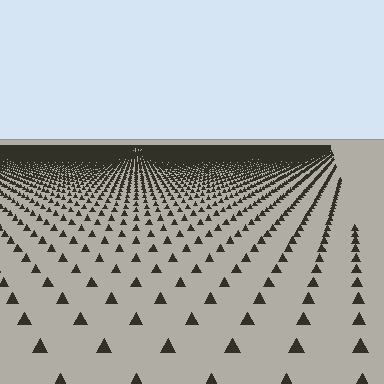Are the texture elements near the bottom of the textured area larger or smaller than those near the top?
Larger. Near the bottom, elements are closer to the viewer and appear at a bigger on-screen size.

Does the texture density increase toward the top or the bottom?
Density increases toward the top.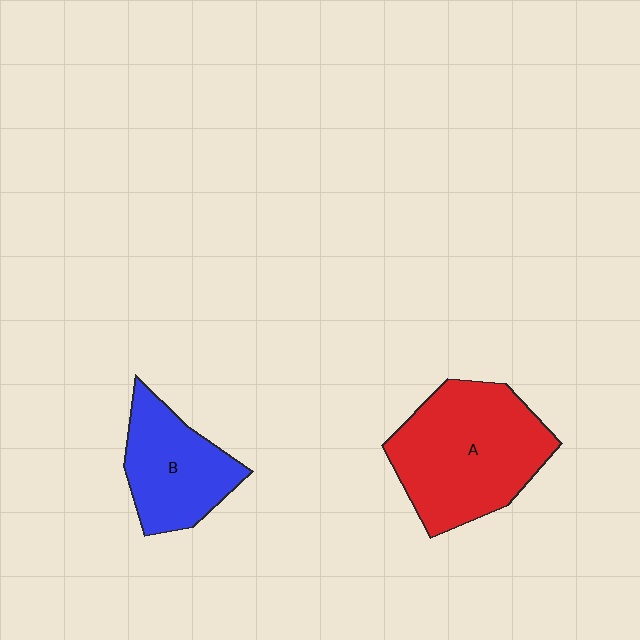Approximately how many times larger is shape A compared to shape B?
Approximately 1.6 times.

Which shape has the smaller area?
Shape B (blue).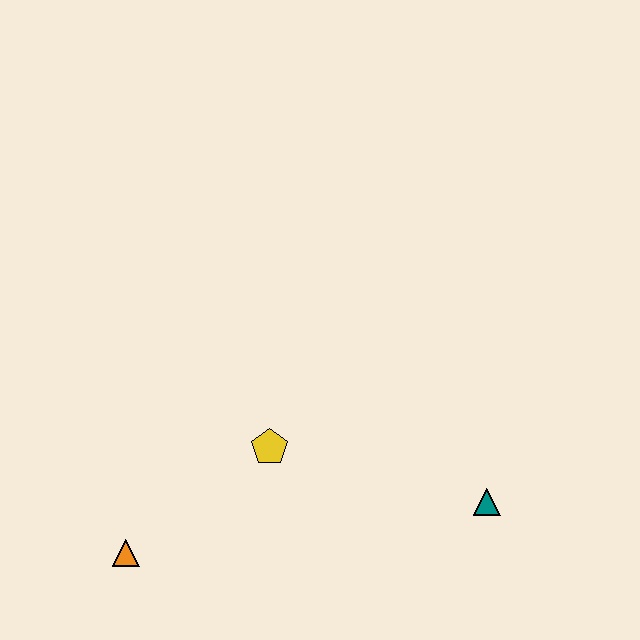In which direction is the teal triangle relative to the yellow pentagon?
The teal triangle is to the right of the yellow pentagon.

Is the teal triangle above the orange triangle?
Yes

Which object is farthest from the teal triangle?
The orange triangle is farthest from the teal triangle.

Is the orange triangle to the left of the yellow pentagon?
Yes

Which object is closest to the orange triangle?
The yellow pentagon is closest to the orange triangle.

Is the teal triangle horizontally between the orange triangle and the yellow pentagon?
No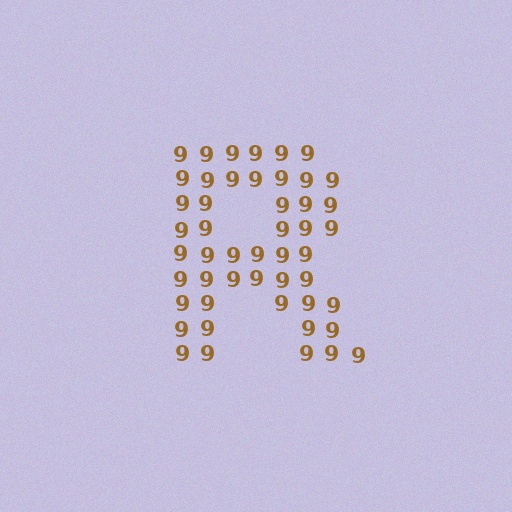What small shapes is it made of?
It is made of small digit 9's.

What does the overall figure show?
The overall figure shows the letter R.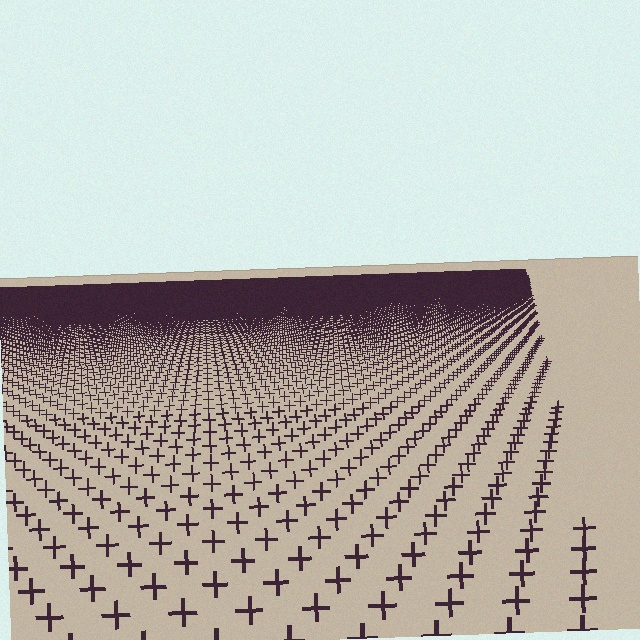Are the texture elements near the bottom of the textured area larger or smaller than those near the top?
Larger. Near the bottom, elements are closer to the viewer and appear at a bigger on-screen size.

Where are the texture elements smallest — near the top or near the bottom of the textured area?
Near the top.